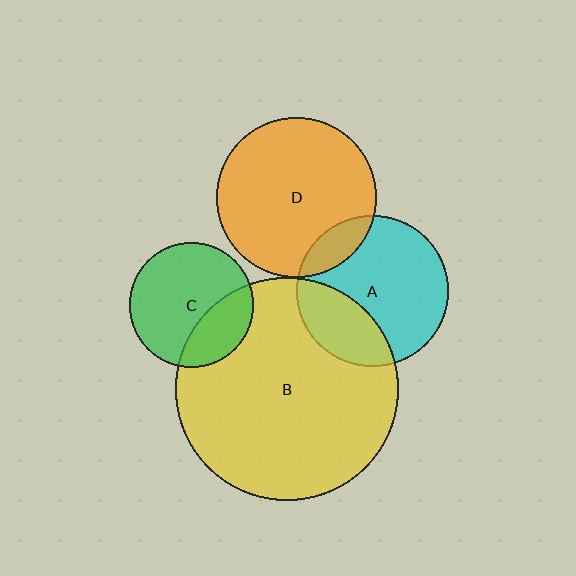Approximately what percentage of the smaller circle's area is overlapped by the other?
Approximately 30%.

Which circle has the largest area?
Circle B (yellow).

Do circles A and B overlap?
Yes.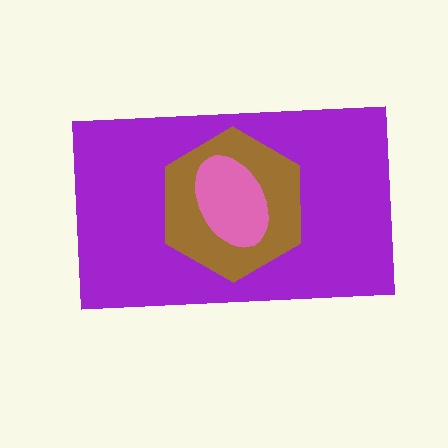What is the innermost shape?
The pink ellipse.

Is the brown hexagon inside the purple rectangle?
Yes.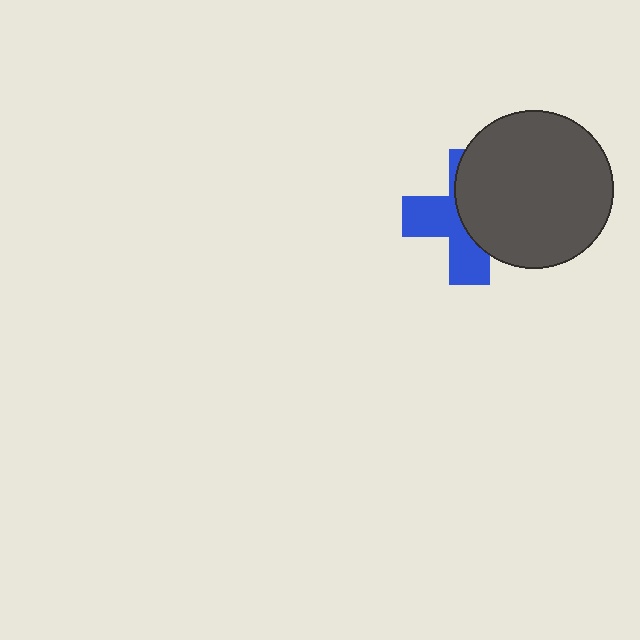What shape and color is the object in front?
The object in front is a dark gray circle.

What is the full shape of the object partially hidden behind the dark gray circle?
The partially hidden object is a blue cross.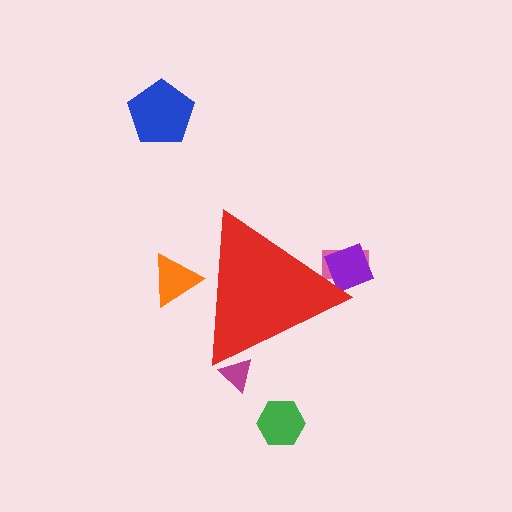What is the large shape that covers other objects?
A red triangle.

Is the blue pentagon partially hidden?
No, the blue pentagon is fully visible.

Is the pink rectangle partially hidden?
Yes, the pink rectangle is partially hidden behind the red triangle.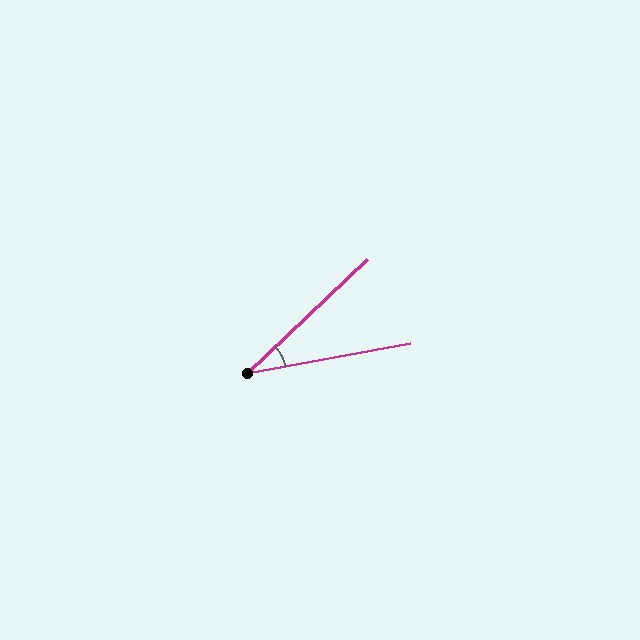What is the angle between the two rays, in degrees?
Approximately 33 degrees.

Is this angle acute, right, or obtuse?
It is acute.